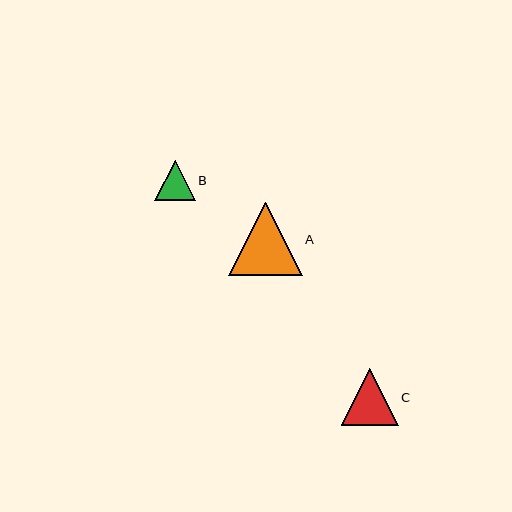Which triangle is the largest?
Triangle A is the largest with a size of approximately 73 pixels.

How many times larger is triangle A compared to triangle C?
Triangle A is approximately 1.3 times the size of triangle C.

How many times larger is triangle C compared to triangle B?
Triangle C is approximately 1.4 times the size of triangle B.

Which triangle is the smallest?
Triangle B is the smallest with a size of approximately 40 pixels.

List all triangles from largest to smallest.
From largest to smallest: A, C, B.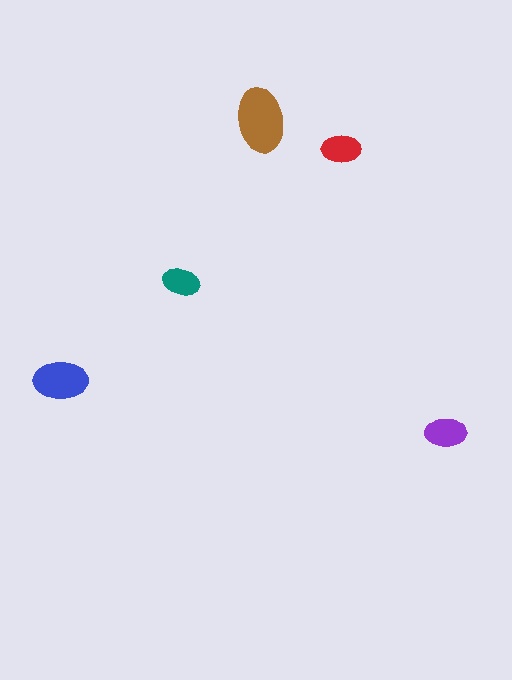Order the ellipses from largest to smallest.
the brown one, the blue one, the purple one, the red one, the teal one.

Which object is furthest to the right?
The purple ellipse is rightmost.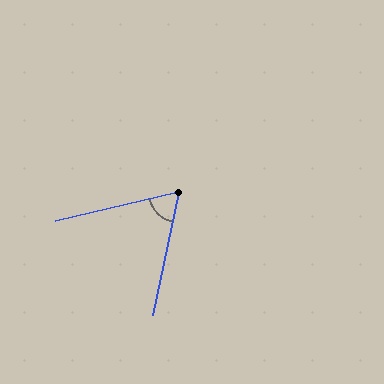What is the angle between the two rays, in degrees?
Approximately 65 degrees.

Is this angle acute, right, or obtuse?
It is acute.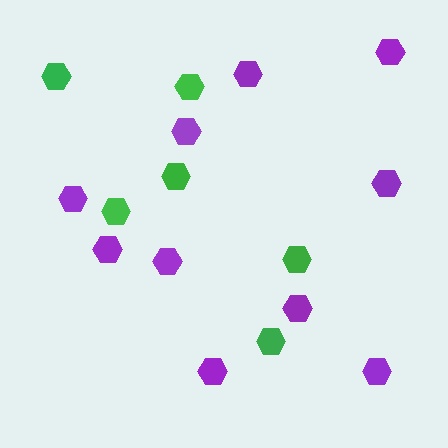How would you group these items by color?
There are 2 groups: one group of purple hexagons (10) and one group of green hexagons (6).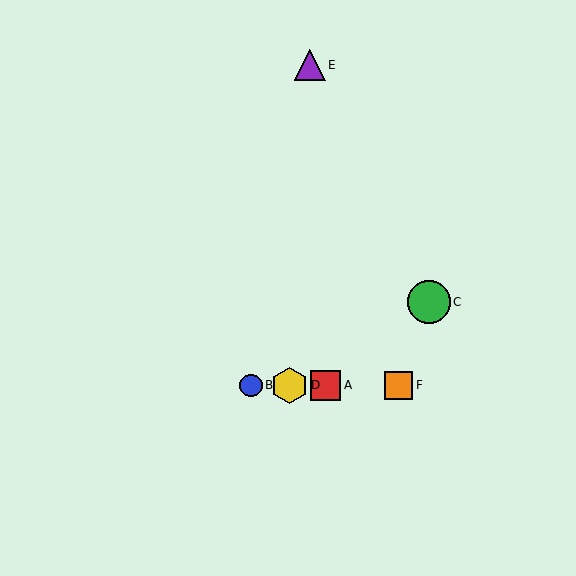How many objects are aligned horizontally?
4 objects (A, B, D, F) are aligned horizontally.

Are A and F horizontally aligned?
Yes, both are at y≈385.